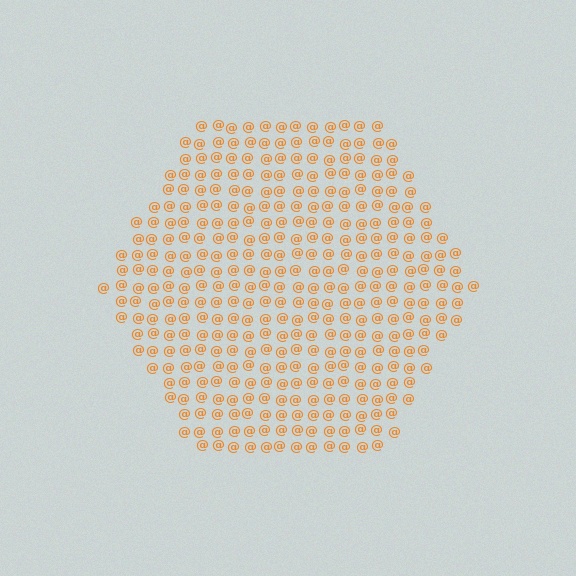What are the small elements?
The small elements are at signs.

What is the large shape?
The large shape is a hexagon.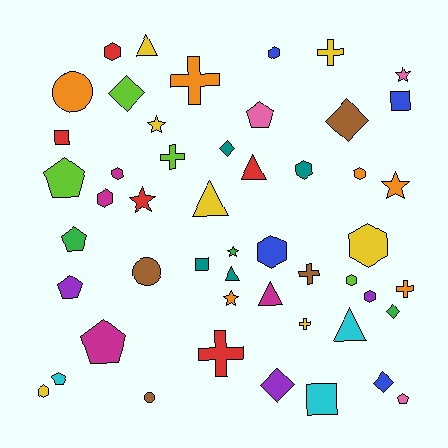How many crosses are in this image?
There are 7 crosses.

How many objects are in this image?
There are 50 objects.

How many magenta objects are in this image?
There are 4 magenta objects.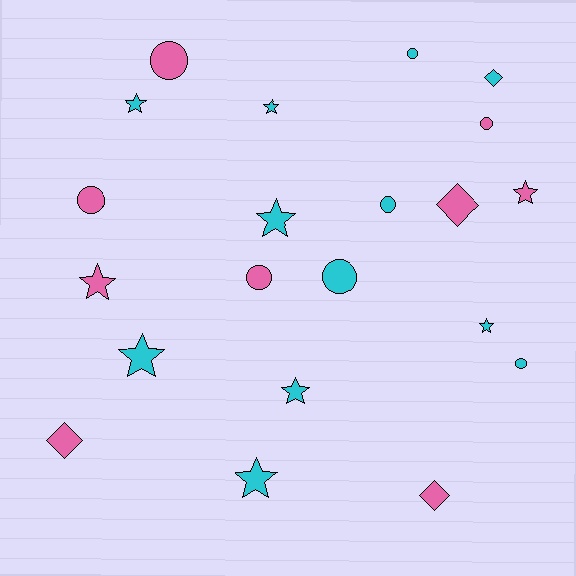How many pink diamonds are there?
There are 3 pink diamonds.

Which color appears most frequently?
Cyan, with 12 objects.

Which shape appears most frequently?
Star, with 9 objects.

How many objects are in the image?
There are 21 objects.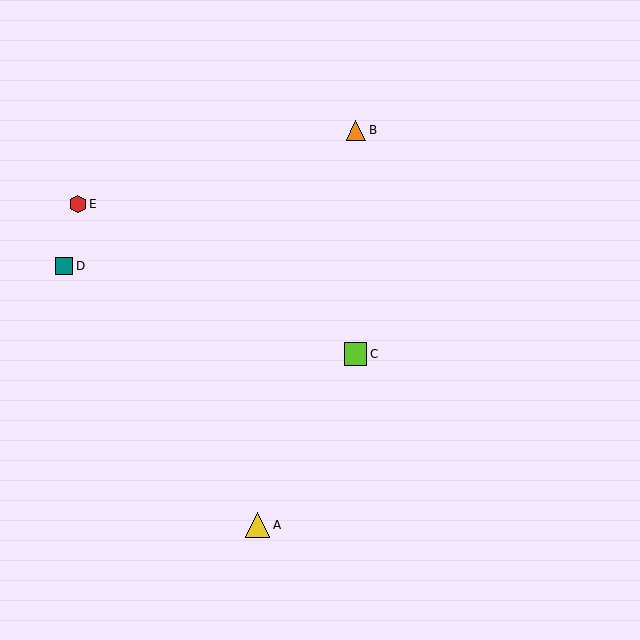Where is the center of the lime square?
The center of the lime square is at (356, 354).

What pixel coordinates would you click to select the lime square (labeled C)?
Click at (356, 354) to select the lime square C.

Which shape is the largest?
The yellow triangle (labeled A) is the largest.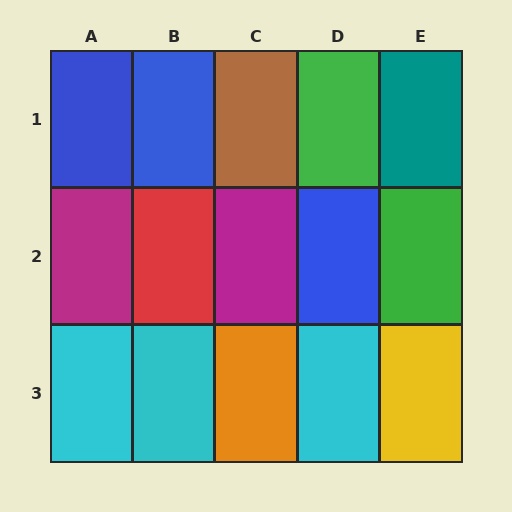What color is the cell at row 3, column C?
Orange.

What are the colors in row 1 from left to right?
Blue, blue, brown, green, teal.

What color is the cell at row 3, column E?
Yellow.